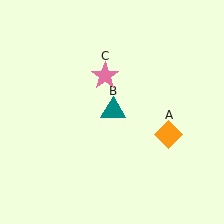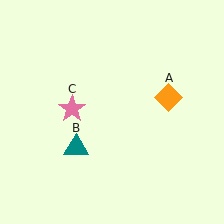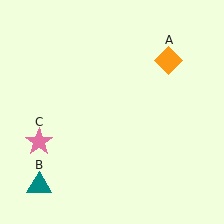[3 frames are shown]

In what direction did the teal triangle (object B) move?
The teal triangle (object B) moved down and to the left.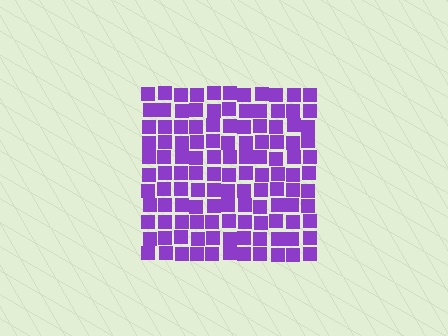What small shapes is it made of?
It is made of small squares.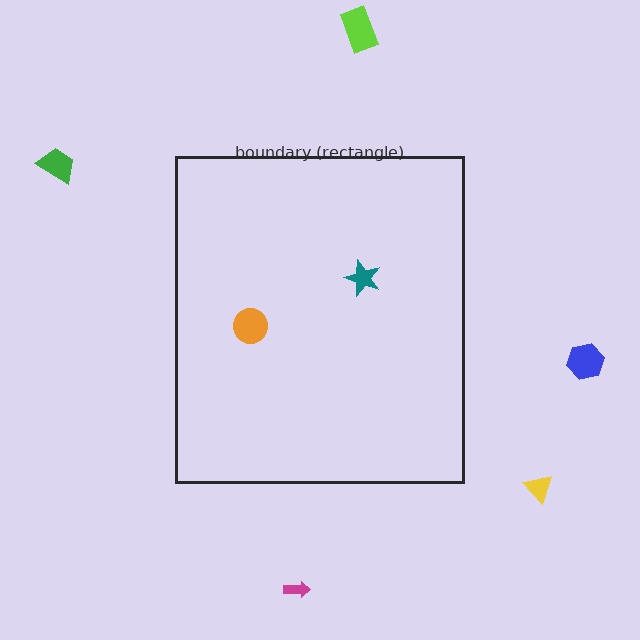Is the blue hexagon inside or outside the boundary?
Outside.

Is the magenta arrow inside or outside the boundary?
Outside.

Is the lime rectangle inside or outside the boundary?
Outside.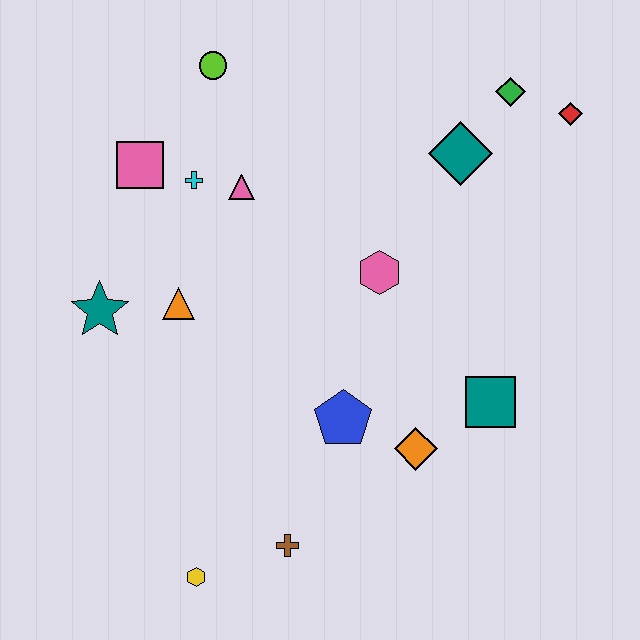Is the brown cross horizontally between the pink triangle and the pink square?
No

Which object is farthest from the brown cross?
The red diamond is farthest from the brown cross.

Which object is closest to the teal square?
The orange diamond is closest to the teal square.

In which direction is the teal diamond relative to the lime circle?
The teal diamond is to the right of the lime circle.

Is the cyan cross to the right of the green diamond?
No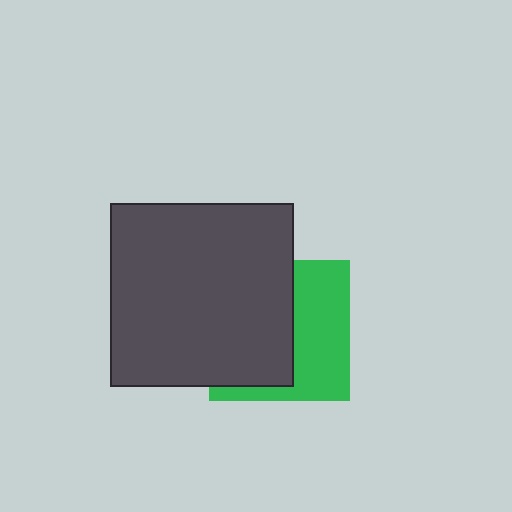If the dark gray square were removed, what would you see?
You would see the complete green square.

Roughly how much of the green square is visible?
About half of it is visible (roughly 46%).